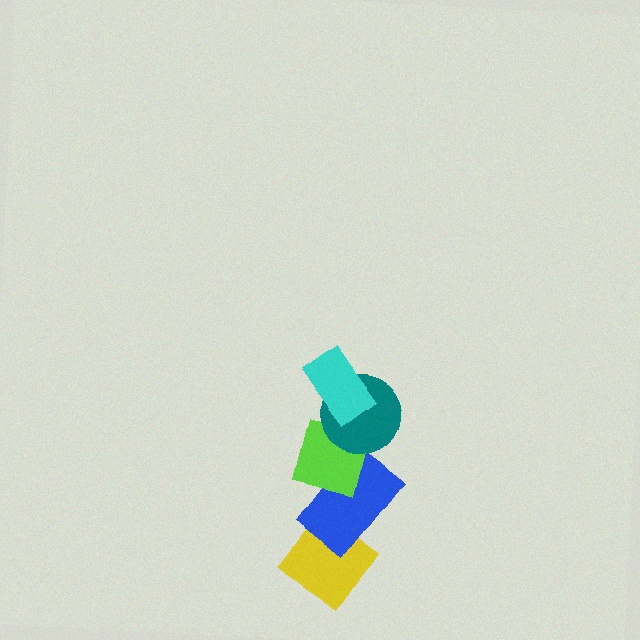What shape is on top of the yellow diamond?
The blue rectangle is on top of the yellow diamond.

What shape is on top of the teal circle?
The cyan rectangle is on top of the teal circle.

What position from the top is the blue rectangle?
The blue rectangle is 4th from the top.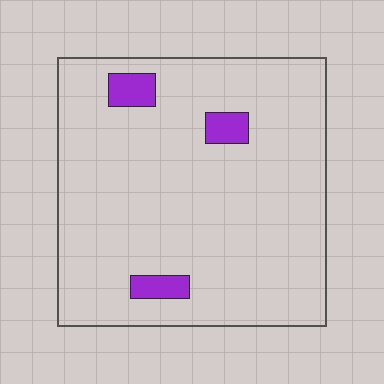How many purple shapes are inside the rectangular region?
3.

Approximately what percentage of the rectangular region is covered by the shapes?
Approximately 5%.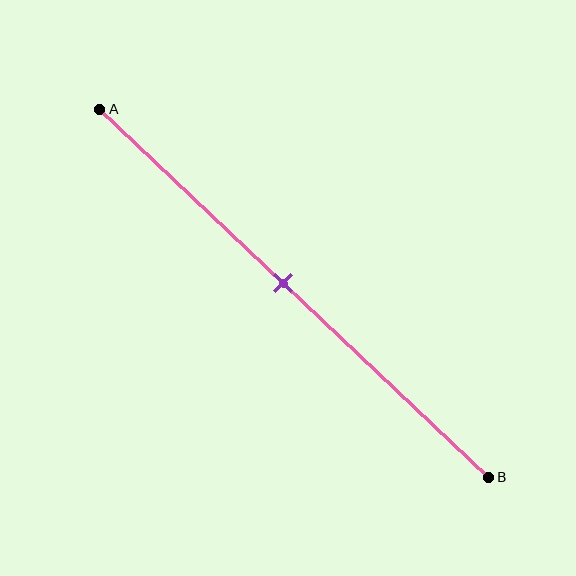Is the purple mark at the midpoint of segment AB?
Yes, the mark is approximately at the midpoint.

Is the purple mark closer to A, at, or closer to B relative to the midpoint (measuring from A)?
The purple mark is approximately at the midpoint of segment AB.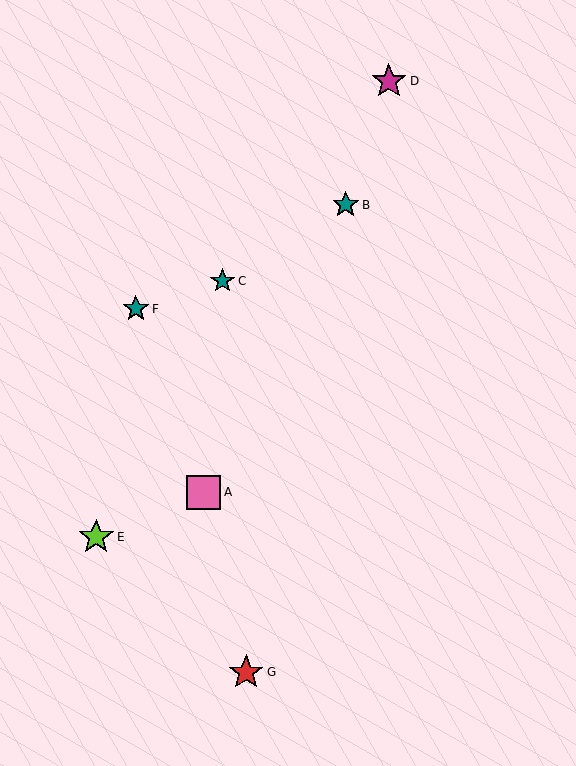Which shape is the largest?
The magenta star (labeled D) is the largest.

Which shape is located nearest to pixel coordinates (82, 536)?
The lime star (labeled E) at (96, 537) is nearest to that location.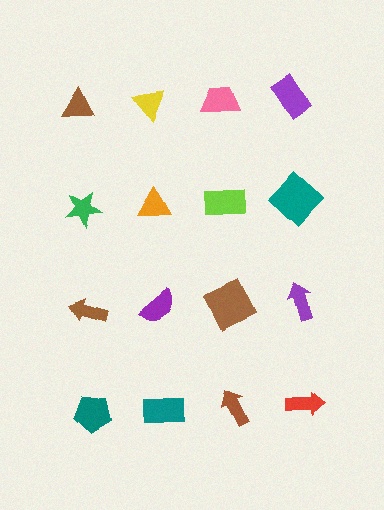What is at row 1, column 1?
A brown triangle.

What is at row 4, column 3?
A brown arrow.